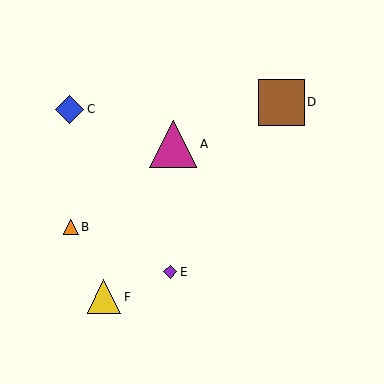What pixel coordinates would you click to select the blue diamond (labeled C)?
Click at (70, 109) to select the blue diamond C.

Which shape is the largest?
The magenta triangle (labeled A) is the largest.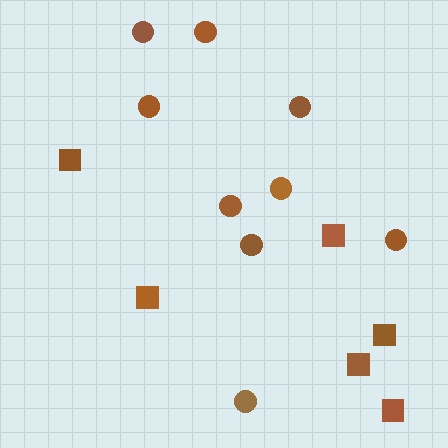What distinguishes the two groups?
There are 2 groups: one group of squares (6) and one group of circles (9).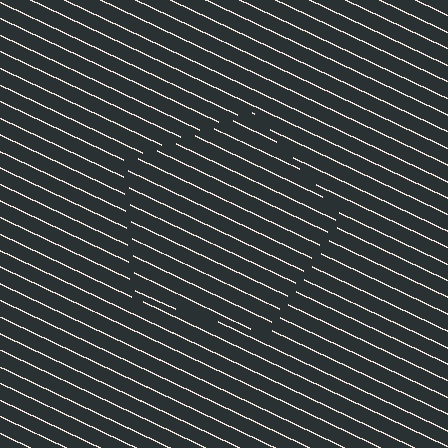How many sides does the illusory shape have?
5 sides — the line-ends trace a pentagon.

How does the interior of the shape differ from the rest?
The interior of the shape contains the same grating, shifted by half a period — the contour is defined by the phase discontinuity where line-ends from the inner and outer gratings abut.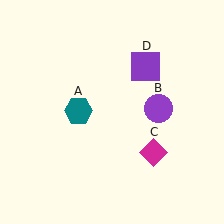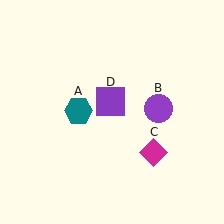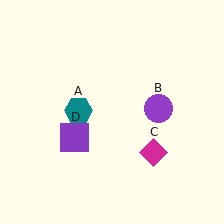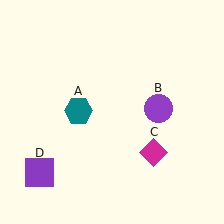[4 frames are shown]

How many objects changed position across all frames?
1 object changed position: purple square (object D).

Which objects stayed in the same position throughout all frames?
Teal hexagon (object A) and purple circle (object B) and magenta diamond (object C) remained stationary.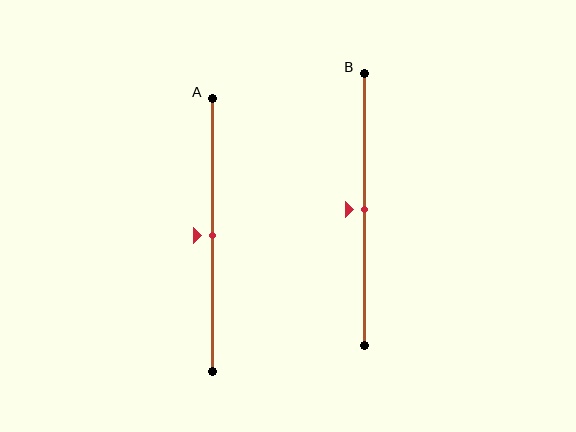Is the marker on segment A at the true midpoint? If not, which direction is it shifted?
Yes, the marker on segment A is at the true midpoint.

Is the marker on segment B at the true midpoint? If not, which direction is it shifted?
Yes, the marker on segment B is at the true midpoint.